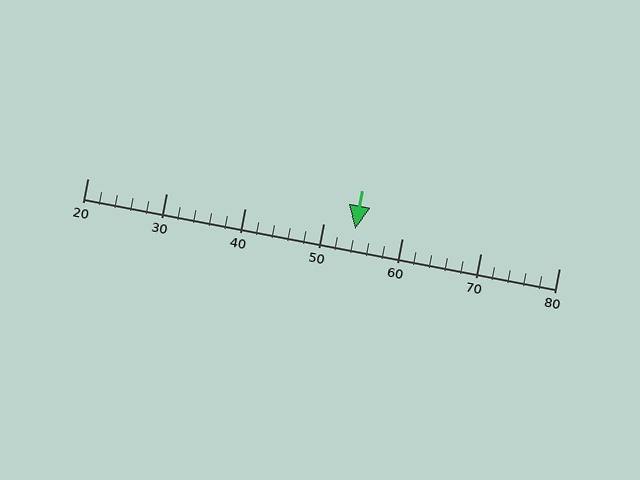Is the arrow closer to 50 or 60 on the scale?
The arrow is closer to 50.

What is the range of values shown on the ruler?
The ruler shows values from 20 to 80.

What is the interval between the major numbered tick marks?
The major tick marks are spaced 10 units apart.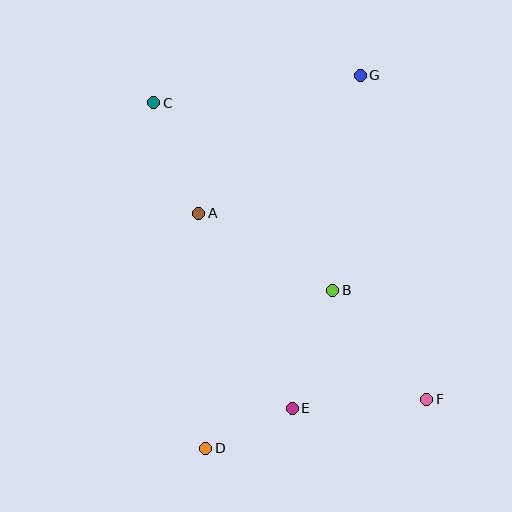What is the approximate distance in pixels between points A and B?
The distance between A and B is approximately 154 pixels.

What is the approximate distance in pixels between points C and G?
The distance between C and G is approximately 209 pixels.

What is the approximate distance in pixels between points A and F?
The distance between A and F is approximately 294 pixels.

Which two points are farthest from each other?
Points D and G are farthest from each other.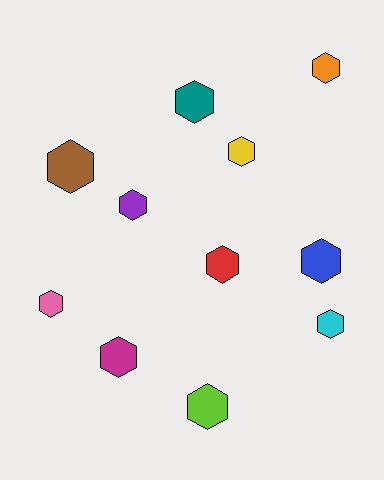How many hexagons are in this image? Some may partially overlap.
There are 11 hexagons.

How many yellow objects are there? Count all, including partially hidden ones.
There is 1 yellow object.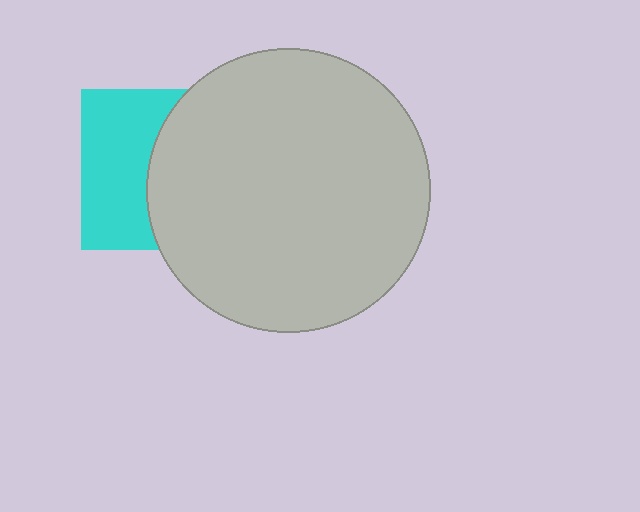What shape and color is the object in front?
The object in front is a light gray circle.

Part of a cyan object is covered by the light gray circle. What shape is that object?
It is a square.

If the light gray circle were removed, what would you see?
You would see the complete cyan square.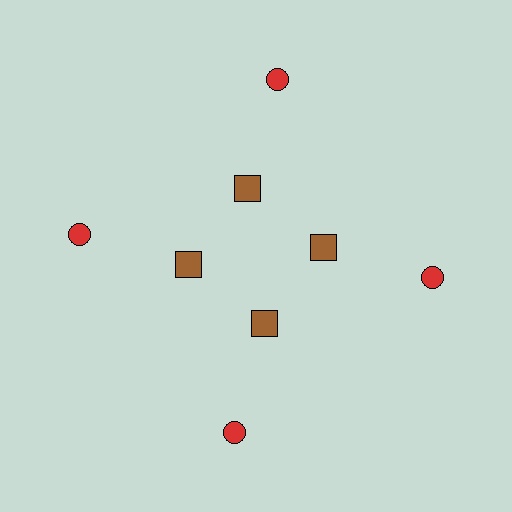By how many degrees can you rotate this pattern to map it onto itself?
The pattern maps onto itself every 90 degrees of rotation.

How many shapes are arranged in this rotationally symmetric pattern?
There are 8 shapes, arranged in 4 groups of 2.